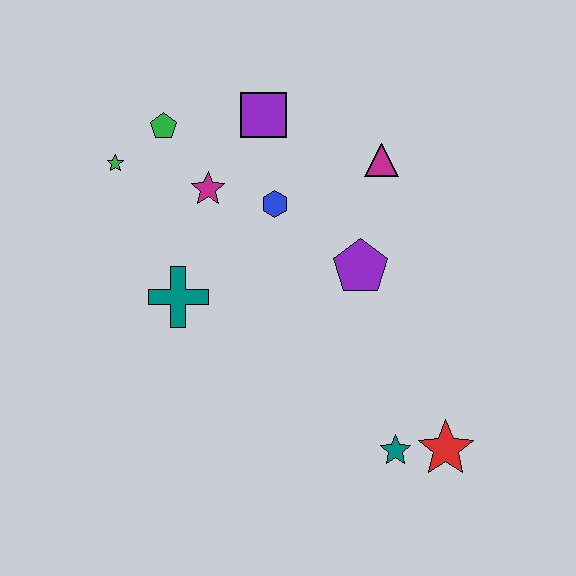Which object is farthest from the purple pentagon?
The green star is farthest from the purple pentagon.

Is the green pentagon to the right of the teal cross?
No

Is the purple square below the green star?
No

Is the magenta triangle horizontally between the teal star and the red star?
No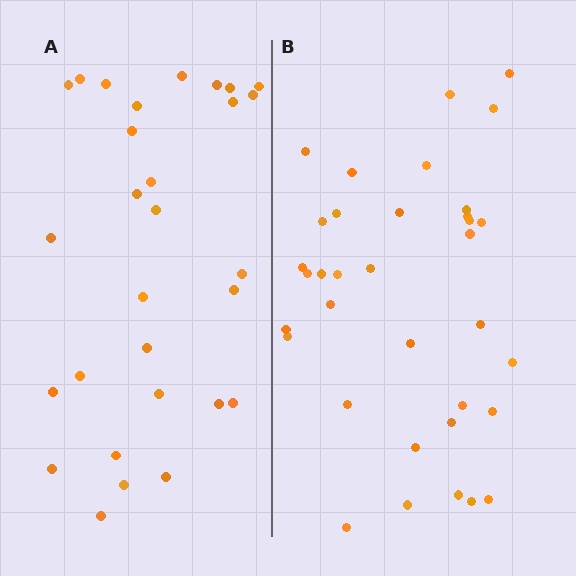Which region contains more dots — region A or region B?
Region B (the right region) has more dots.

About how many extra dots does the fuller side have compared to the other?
Region B has about 6 more dots than region A.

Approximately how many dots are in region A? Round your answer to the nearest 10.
About 30 dots. (The exact count is 29, which rounds to 30.)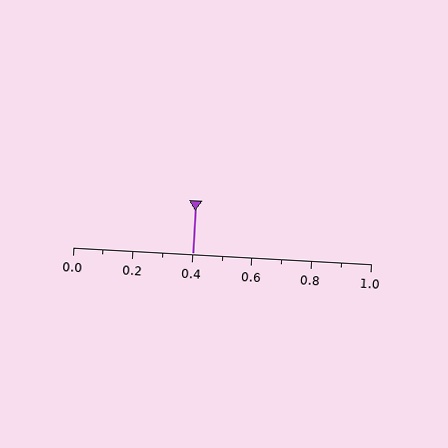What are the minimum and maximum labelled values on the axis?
The axis runs from 0.0 to 1.0.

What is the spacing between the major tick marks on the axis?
The major ticks are spaced 0.2 apart.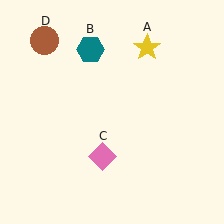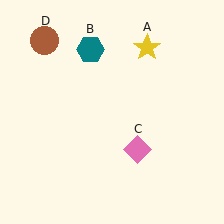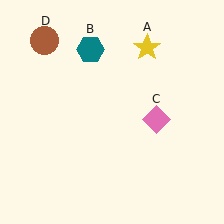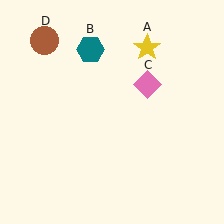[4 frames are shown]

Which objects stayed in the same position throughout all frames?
Yellow star (object A) and teal hexagon (object B) and brown circle (object D) remained stationary.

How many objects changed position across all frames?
1 object changed position: pink diamond (object C).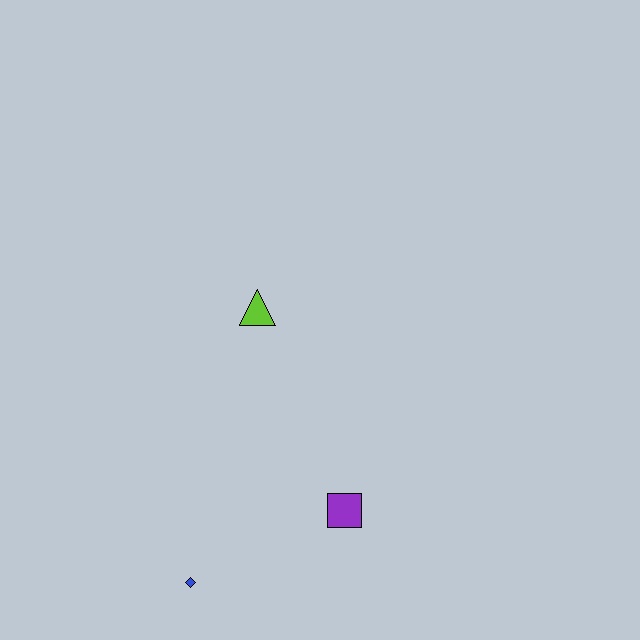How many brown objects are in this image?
There are no brown objects.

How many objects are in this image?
There are 3 objects.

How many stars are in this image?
There are no stars.